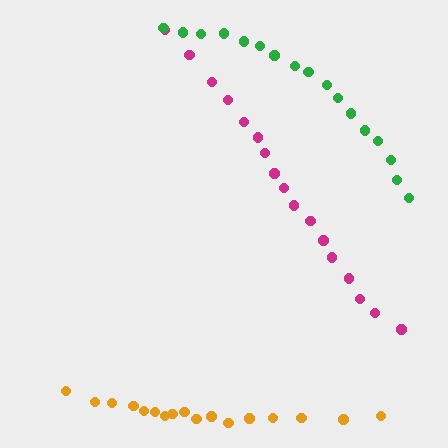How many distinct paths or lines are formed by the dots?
There are 3 distinct paths.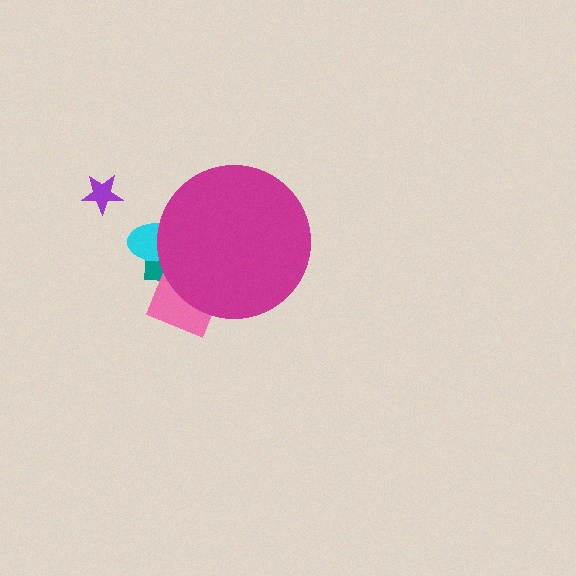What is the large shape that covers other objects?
A magenta circle.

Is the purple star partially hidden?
No, the purple star is fully visible.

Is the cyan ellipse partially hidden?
Yes, the cyan ellipse is partially hidden behind the magenta circle.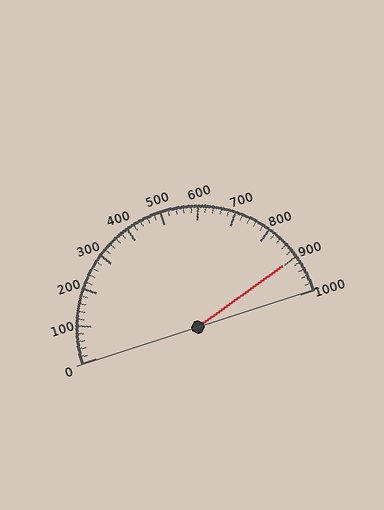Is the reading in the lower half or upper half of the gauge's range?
The reading is in the upper half of the range (0 to 1000).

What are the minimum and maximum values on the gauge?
The gauge ranges from 0 to 1000.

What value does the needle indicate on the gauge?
The needle indicates approximately 900.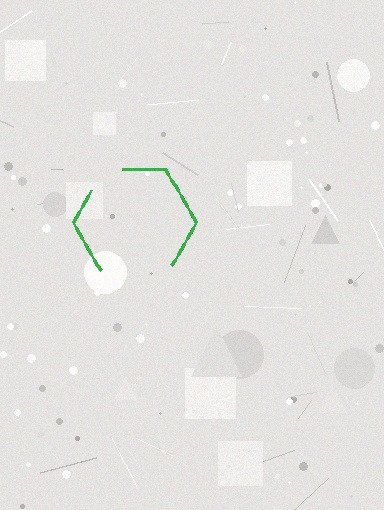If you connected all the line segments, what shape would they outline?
They would outline a hexagon.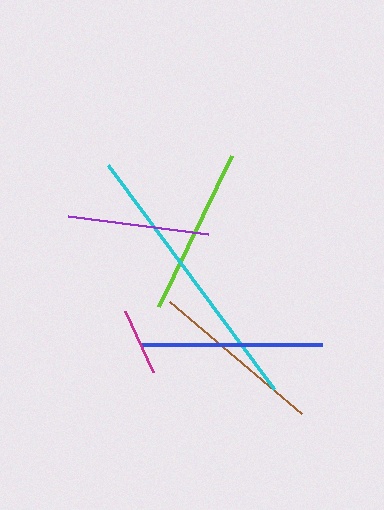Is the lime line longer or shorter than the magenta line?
The lime line is longer than the magenta line.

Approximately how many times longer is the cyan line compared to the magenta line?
The cyan line is approximately 4.2 times the length of the magenta line.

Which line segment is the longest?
The cyan line is the longest at approximately 279 pixels.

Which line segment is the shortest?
The magenta line is the shortest at approximately 67 pixels.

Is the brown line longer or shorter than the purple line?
The brown line is longer than the purple line.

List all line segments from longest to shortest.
From longest to shortest: cyan, blue, brown, lime, purple, magenta.